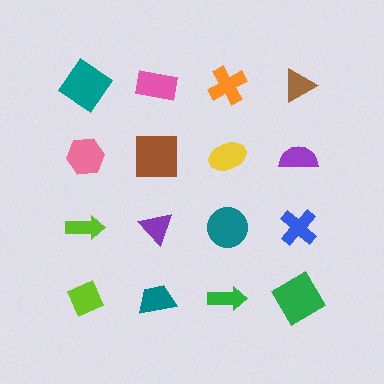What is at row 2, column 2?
A brown square.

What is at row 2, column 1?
A pink hexagon.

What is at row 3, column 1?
A lime arrow.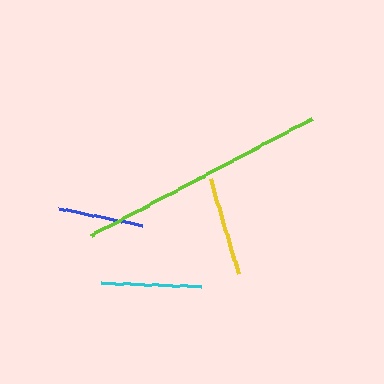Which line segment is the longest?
The lime line is the longest at approximately 250 pixels.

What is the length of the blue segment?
The blue segment is approximately 86 pixels long.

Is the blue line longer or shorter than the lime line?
The lime line is longer than the blue line.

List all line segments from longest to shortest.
From longest to shortest: lime, cyan, yellow, blue.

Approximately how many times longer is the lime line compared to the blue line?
The lime line is approximately 2.9 times the length of the blue line.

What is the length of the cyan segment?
The cyan segment is approximately 101 pixels long.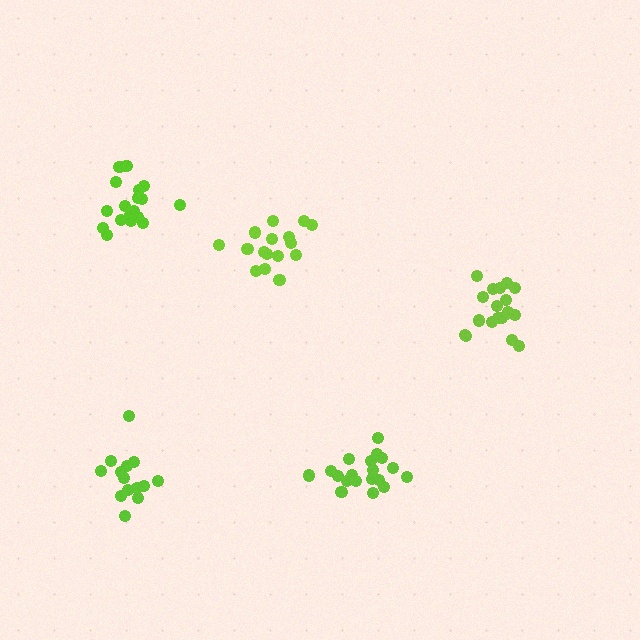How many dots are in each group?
Group 1: 16 dots, Group 2: 14 dots, Group 3: 19 dots, Group 4: 19 dots, Group 5: 18 dots (86 total).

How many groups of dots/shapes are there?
There are 5 groups.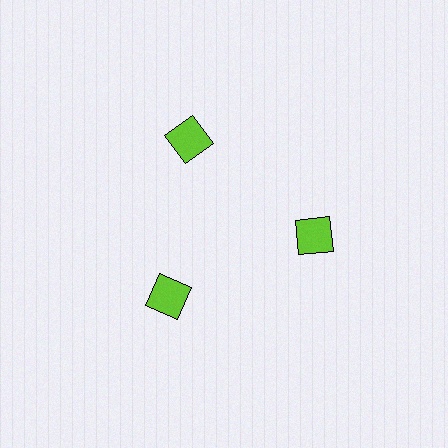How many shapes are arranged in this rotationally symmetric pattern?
There are 3 shapes, arranged in 3 groups of 1.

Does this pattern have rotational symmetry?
Yes, this pattern has 3-fold rotational symmetry. It looks the same after rotating 120 degrees around the center.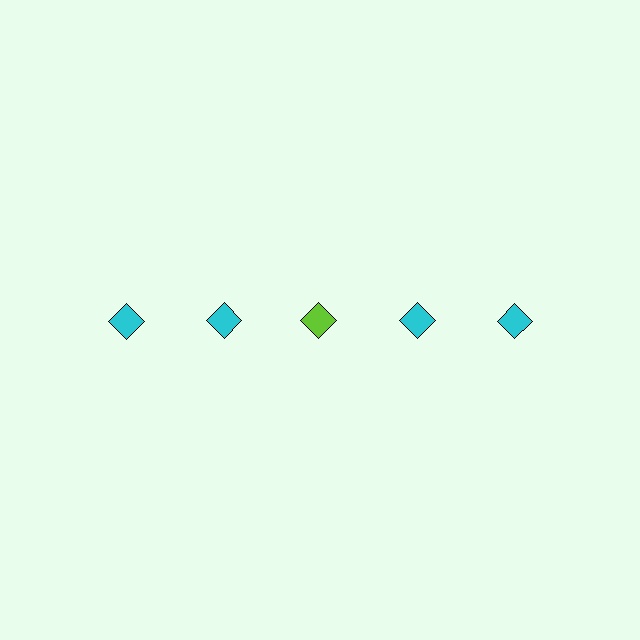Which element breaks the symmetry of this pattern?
The lime diamond in the top row, center column breaks the symmetry. All other shapes are cyan diamonds.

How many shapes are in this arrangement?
There are 5 shapes arranged in a grid pattern.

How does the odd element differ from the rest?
It has a different color: lime instead of cyan.